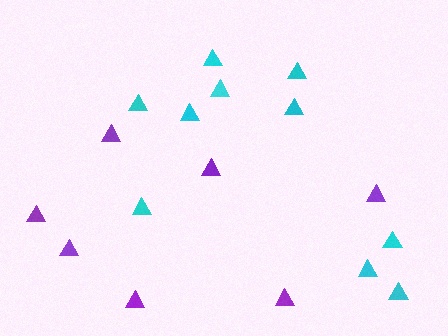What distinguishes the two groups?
There are 2 groups: one group of cyan triangles (10) and one group of purple triangles (7).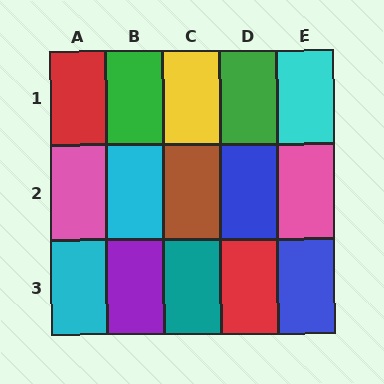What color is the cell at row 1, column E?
Cyan.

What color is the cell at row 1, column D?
Green.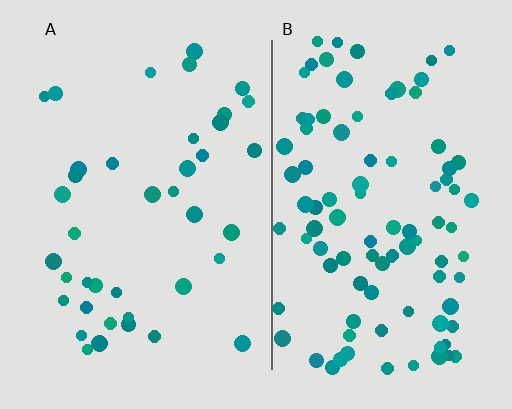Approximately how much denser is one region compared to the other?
Approximately 2.4× — region B over region A.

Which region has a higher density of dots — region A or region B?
B (the right).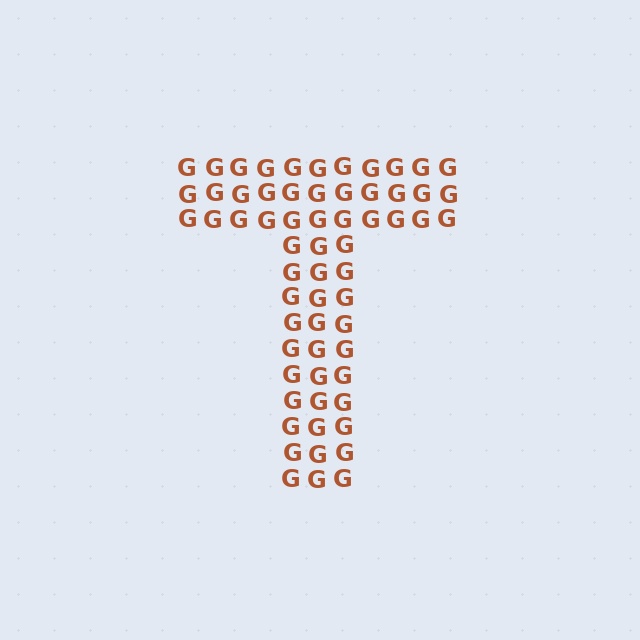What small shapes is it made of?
It is made of small letter G's.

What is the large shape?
The large shape is the letter T.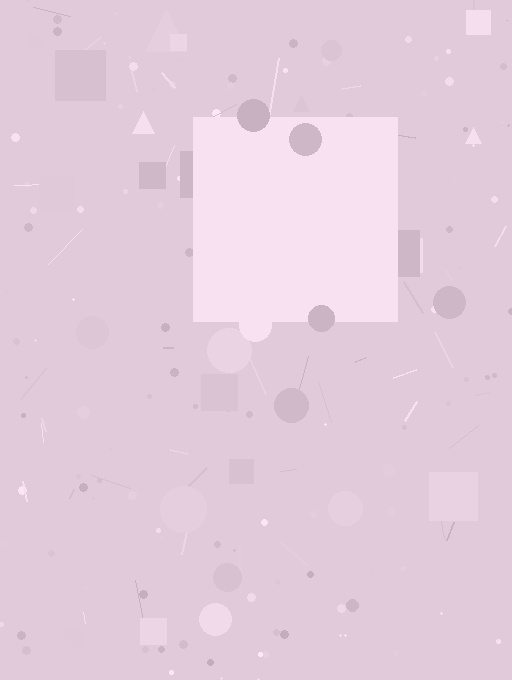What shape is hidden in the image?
A square is hidden in the image.